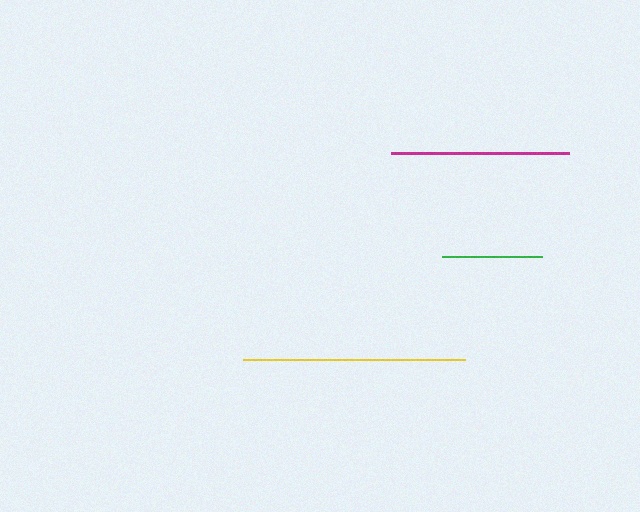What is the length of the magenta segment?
The magenta segment is approximately 178 pixels long.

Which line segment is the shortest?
The green line is the shortest at approximately 99 pixels.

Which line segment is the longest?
The yellow line is the longest at approximately 222 pixels.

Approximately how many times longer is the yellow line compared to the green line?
The yellow line is approximately 2.2 times the length of the green line.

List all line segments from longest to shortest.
From longest to shortest: yellow, magenta, green.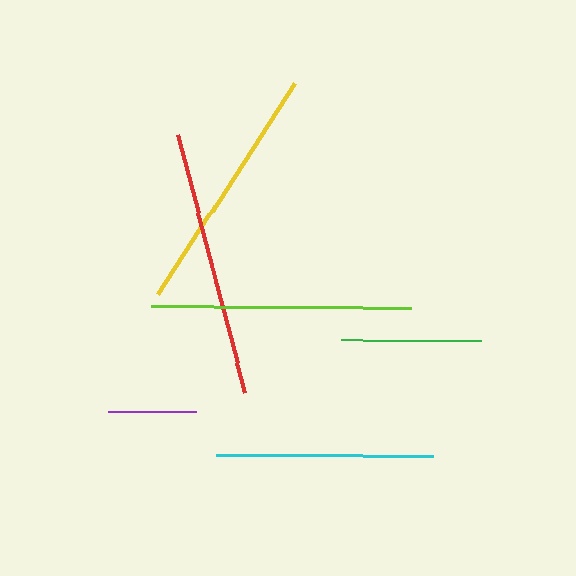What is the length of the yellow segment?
The yellow segment is approximately 252 pixels long.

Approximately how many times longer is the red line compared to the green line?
The red line is approximately 1.9 times the length of the green line.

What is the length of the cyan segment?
The cyan segment is approximately 217 pixels long.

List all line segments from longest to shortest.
From longest to shortest: red, lime, yellow, cyan, green, purple.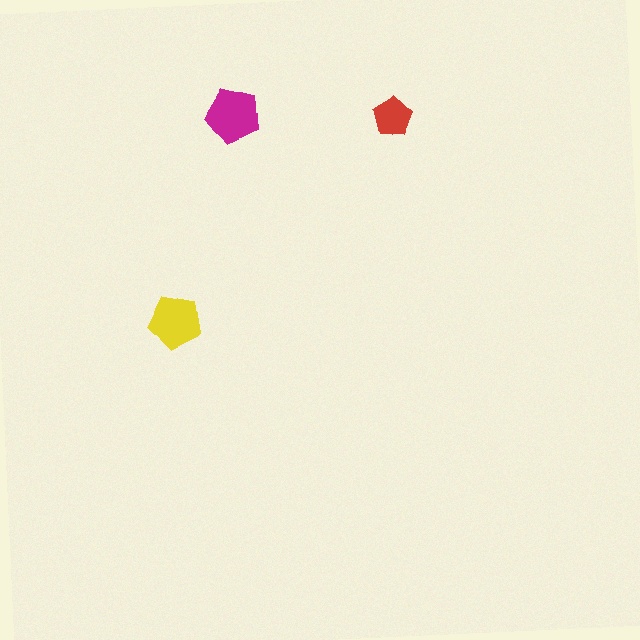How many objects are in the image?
There are 3 objects in the image.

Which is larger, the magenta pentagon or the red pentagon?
The magenta one.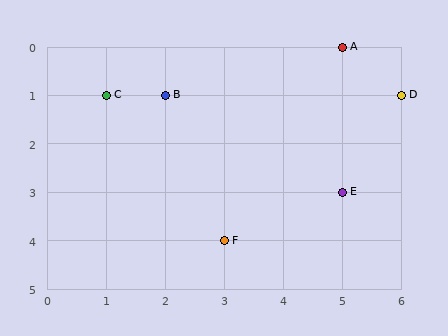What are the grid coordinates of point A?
Point A is at grid coordinates (5, 0).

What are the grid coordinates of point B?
Point B is at grid coordinates (2, 1).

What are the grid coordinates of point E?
Point E is at grid coordinates (5, 3).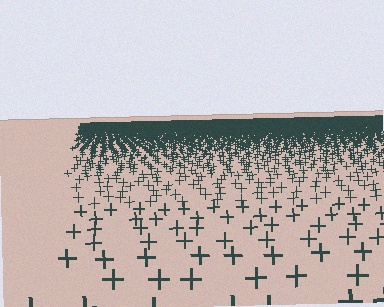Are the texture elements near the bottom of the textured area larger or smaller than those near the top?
Larger. Near the bottom, elements are closer to the viewer and appear at a bigger on-screen size.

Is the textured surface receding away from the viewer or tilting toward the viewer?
The surface is receding away from the viewer. Texture elements get smaller and denser toward the top.